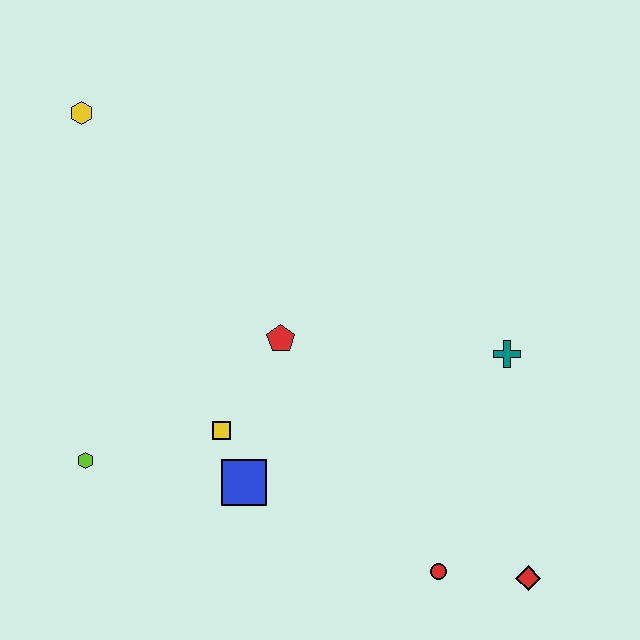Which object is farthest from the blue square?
The yellow hexagon is farthest from the blue square.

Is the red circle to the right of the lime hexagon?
Yes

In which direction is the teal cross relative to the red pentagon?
The teal cross is to the right of the red pentagon.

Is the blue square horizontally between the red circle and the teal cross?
No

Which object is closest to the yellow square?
The blue square is closest to the yellow square.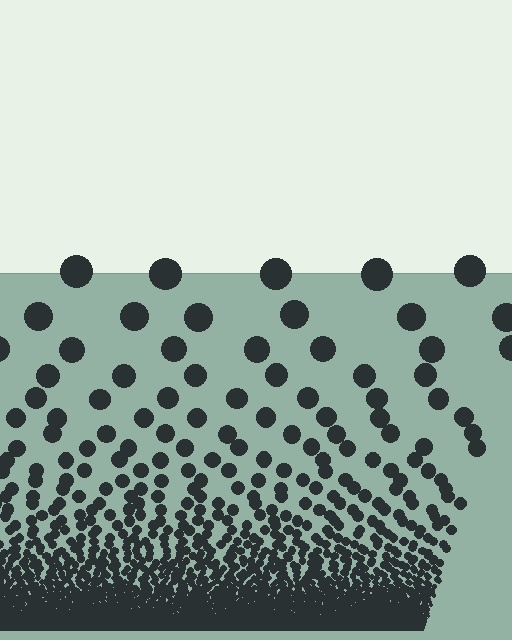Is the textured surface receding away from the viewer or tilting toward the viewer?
The surface appears to tilt toward the viewer. Texture elements get larger and sparser toward the top.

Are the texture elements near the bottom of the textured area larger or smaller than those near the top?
Smaller. The gradient is inverted — elements near the bottom are smaller and denser.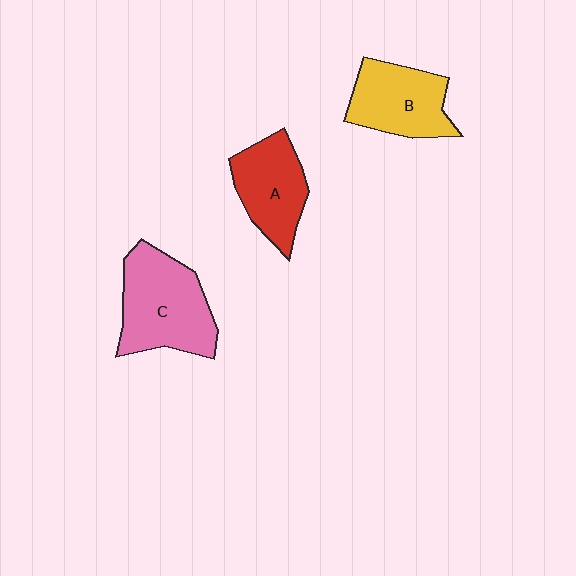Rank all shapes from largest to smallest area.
From largest to smallest: C (pink), B (yellow), A (red).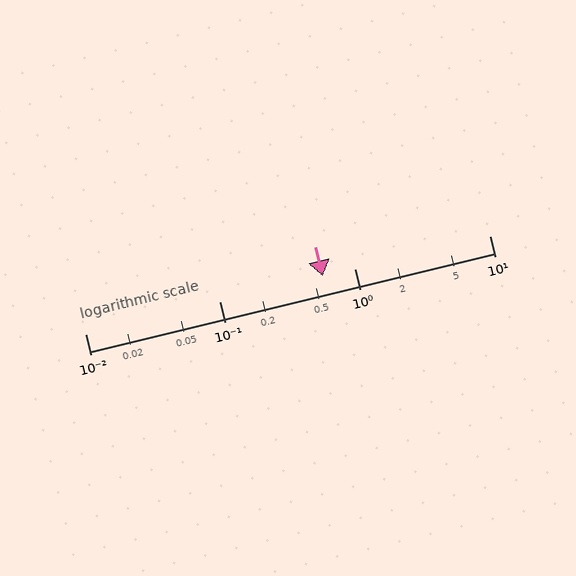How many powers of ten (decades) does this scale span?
The scale spans 3 decades, from 0.01 to 10.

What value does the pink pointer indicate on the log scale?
The pointer indicates approximately 0.58.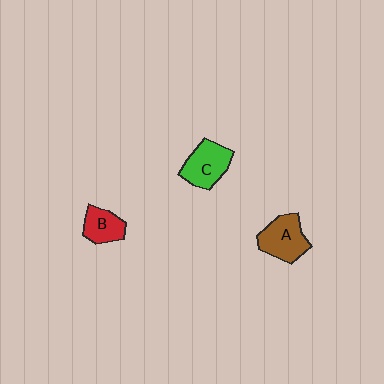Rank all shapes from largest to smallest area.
From largest to smallest: A (brown), C (green), B (red).